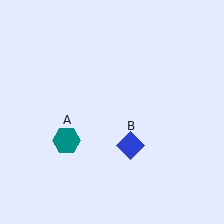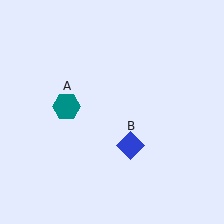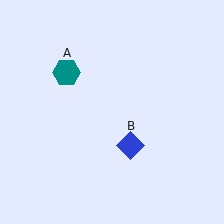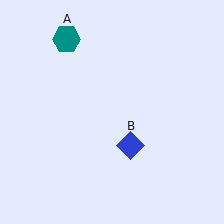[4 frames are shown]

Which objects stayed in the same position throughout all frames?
Blue diamond (object B) remained stationary.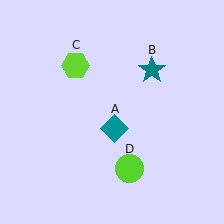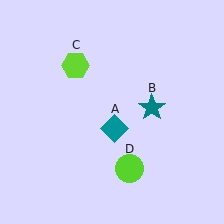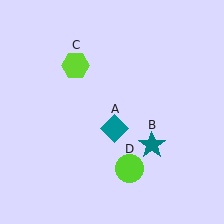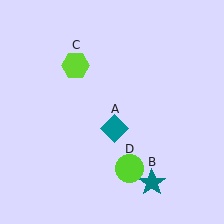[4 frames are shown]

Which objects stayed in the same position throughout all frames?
Teal diamond (object A) and lime hexagon (object C) and lime circle (object D) remained stationary.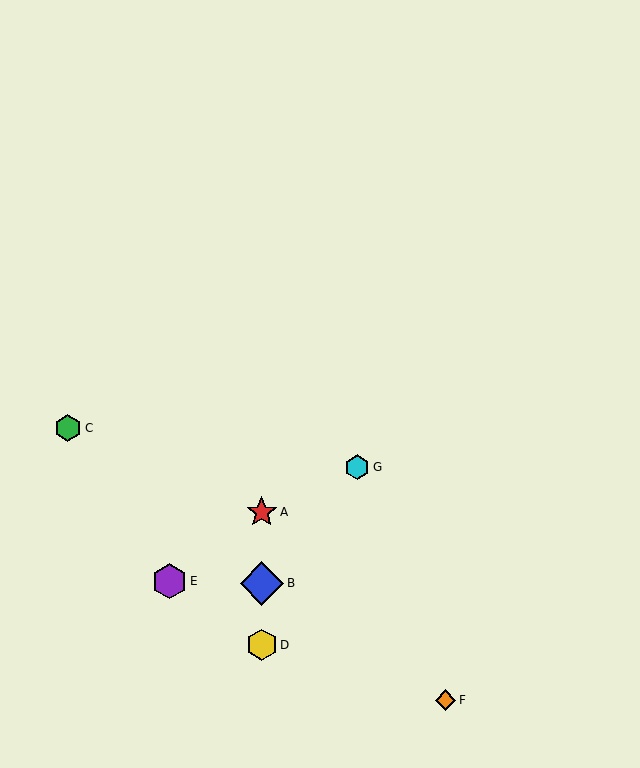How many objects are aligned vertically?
3 objects (A, B, D) are aligned vertically.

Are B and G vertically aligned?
No, B is at x≈262 and G is at x≈357.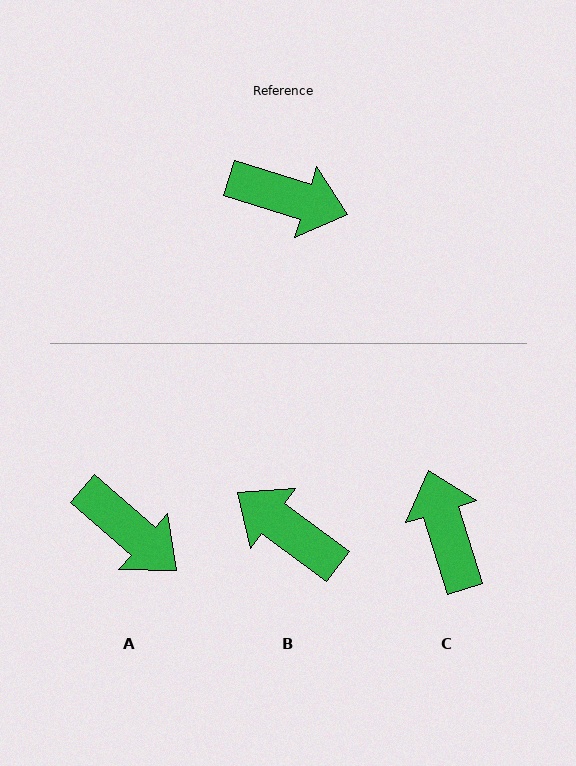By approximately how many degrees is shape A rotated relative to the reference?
Approximately 24 degrees clockwise.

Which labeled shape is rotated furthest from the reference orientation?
B, about 161 degrees away.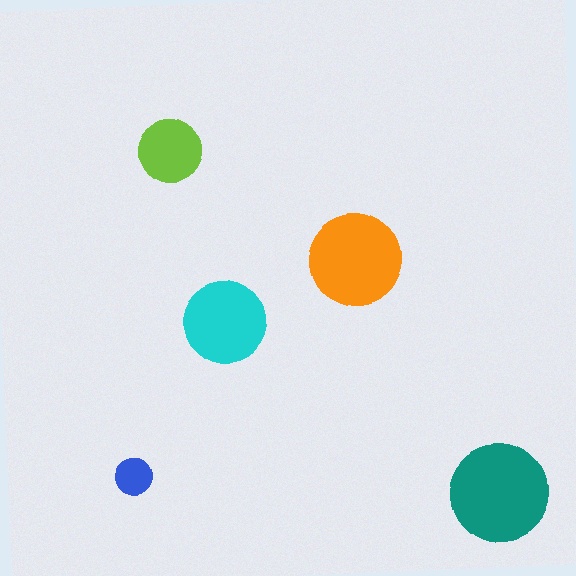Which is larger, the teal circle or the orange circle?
The teal one.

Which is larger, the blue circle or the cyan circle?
The cyan one.